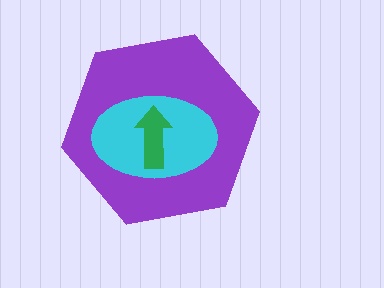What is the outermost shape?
The purple hexagon.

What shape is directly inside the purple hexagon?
The cyan ellipse.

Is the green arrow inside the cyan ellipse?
Yes.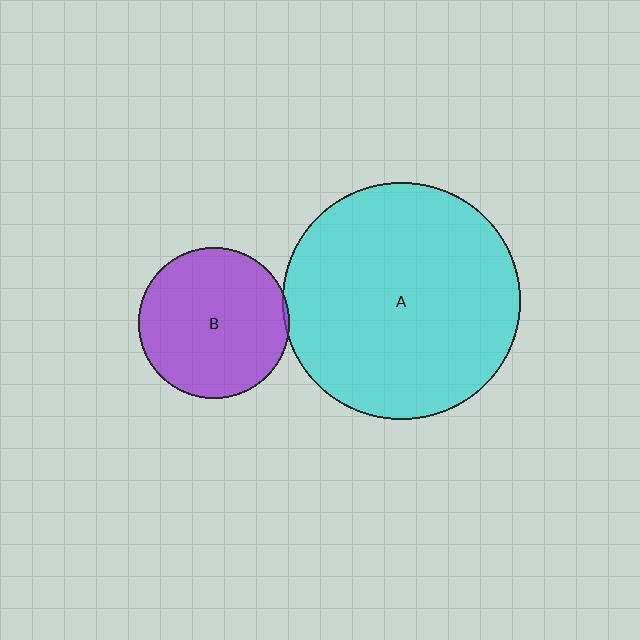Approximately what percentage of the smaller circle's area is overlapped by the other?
Approximately 5%.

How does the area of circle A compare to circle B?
Approximately 2.5 times.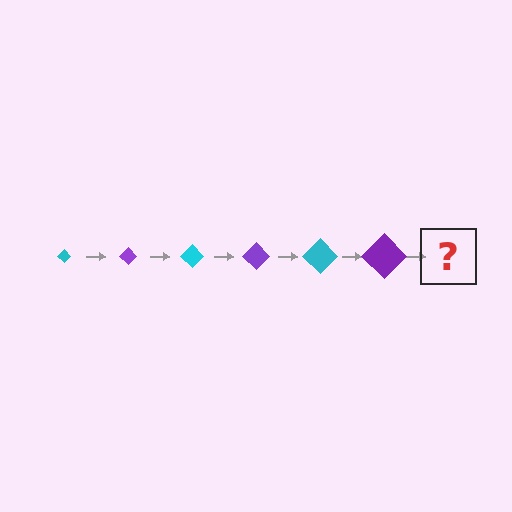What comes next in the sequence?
The next element should be a cyan diamond, larger than the previous one.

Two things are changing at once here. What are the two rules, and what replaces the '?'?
The two rules are that the diamond grows larger each step and the color cycles through cyan and purple. The '?' should be a cyan diamond, larger than the previous one.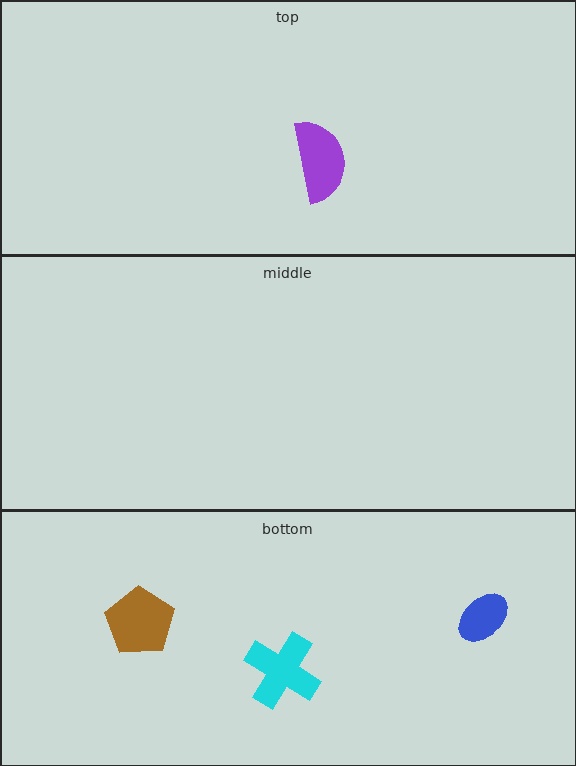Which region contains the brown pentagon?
The bottom region.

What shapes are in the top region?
The purple semicircle.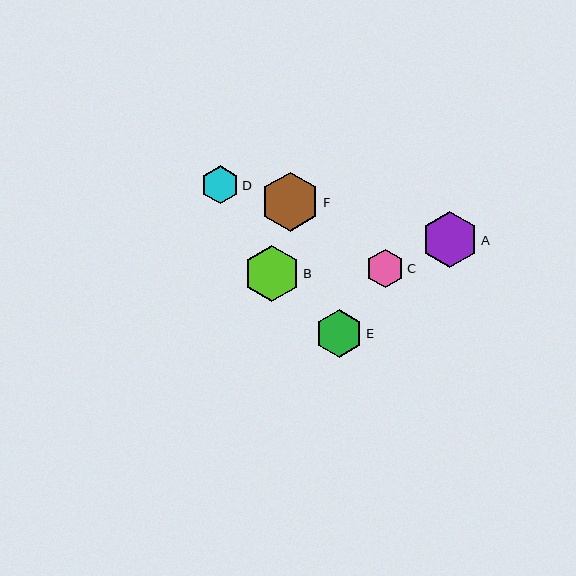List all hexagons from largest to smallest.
From largest to smallest: F, A, B, E, D, C.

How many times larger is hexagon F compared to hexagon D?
Hexagon F is approximately 1.5 times the size of hexagon D.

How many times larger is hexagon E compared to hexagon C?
Hexagon E is approximately 1.2 times the size of hexagon C.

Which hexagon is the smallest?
Hexagon C is the smallest with a size of approximately 38 pixels.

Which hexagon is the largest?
Hexagon F is the largest with a size of approximately 59 pixels.